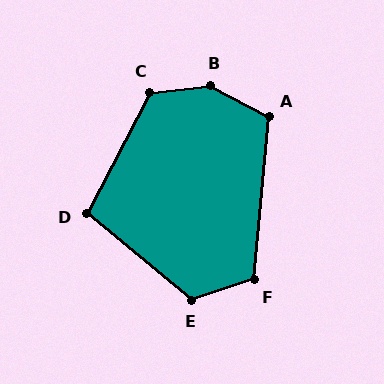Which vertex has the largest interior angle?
B, at approximately 145 degrees.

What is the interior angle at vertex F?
Approximately 113 degrees (obtuse).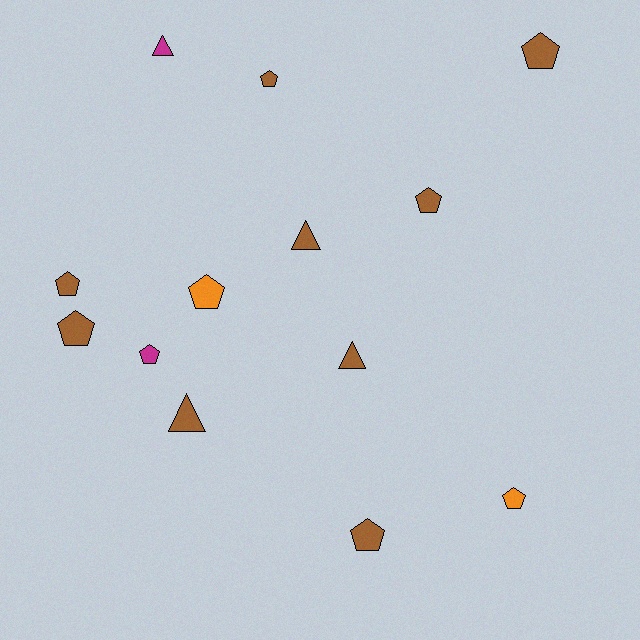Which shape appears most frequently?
Pentagon, with 9 objects.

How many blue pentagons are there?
There are no blue pentagons.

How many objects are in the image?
There are 13 objects.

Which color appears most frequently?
Brown, with 9 objects.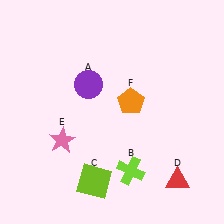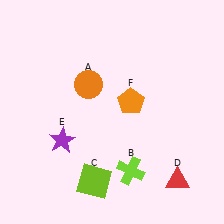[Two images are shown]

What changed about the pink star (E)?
In Image 1, E is pink. In Image 2, it changed to purple.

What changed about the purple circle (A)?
In Image 1, A is purple. In Image 2, it changed to orange.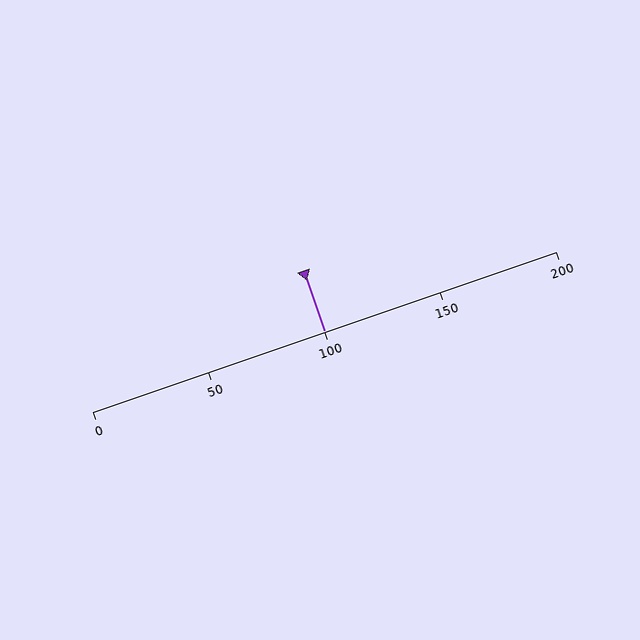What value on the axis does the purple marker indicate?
The marker indicates approximately 100.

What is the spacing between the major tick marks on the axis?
The major ticks are spaced 50 apart.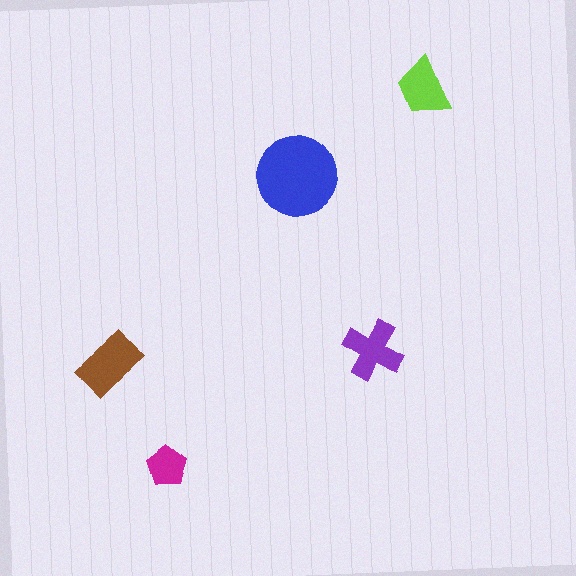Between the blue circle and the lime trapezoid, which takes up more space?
The blue circle.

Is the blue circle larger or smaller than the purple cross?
Larger.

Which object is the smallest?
The magenta pentagon.